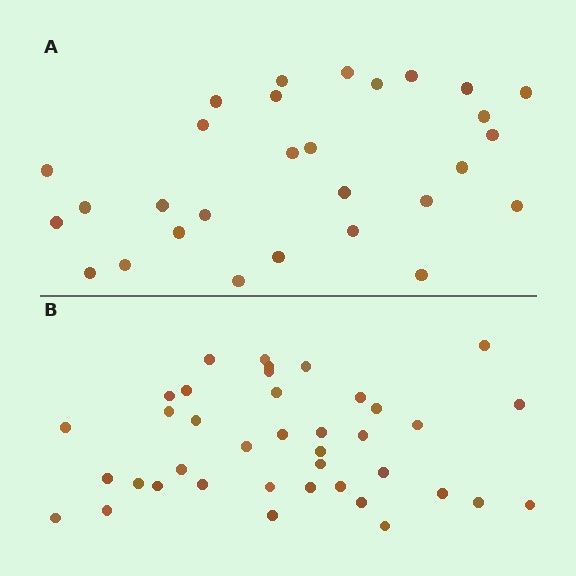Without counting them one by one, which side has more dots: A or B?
Region B (the bottom region) has more dots.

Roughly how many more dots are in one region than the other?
Region B has roughly 10 or so more dots than region A.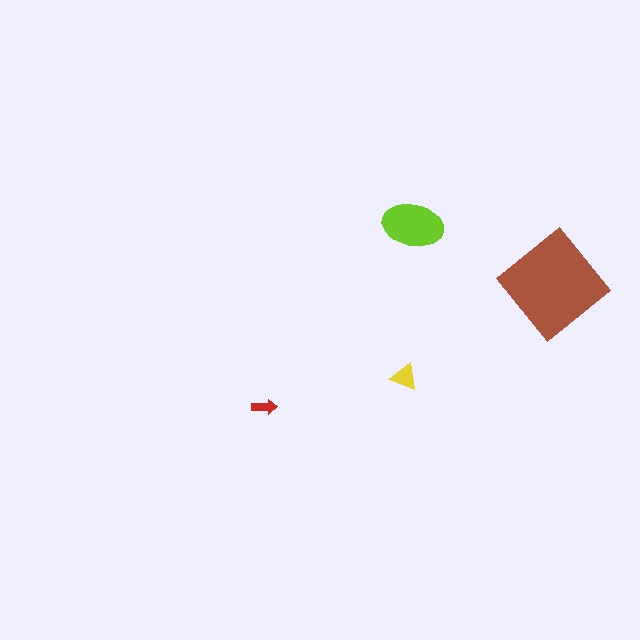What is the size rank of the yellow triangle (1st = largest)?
3rd.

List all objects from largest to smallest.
The brown diamond, the lime ellipse, the yellow triangle, the red arrow.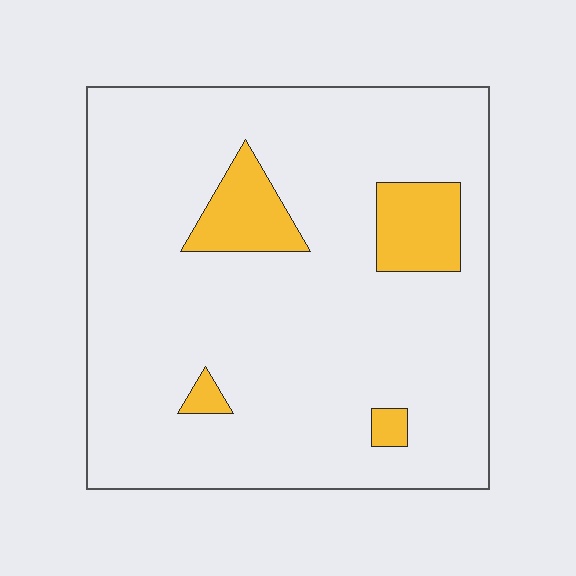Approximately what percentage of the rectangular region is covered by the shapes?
Approximately 10%.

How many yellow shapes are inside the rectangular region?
4.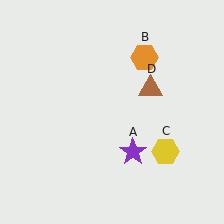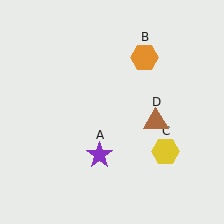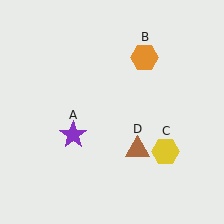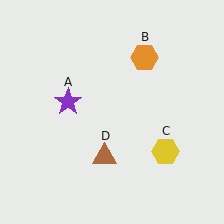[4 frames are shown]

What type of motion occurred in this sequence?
The purple star (object A), brown triangle (object D) rotated clockwise around the center of the scene.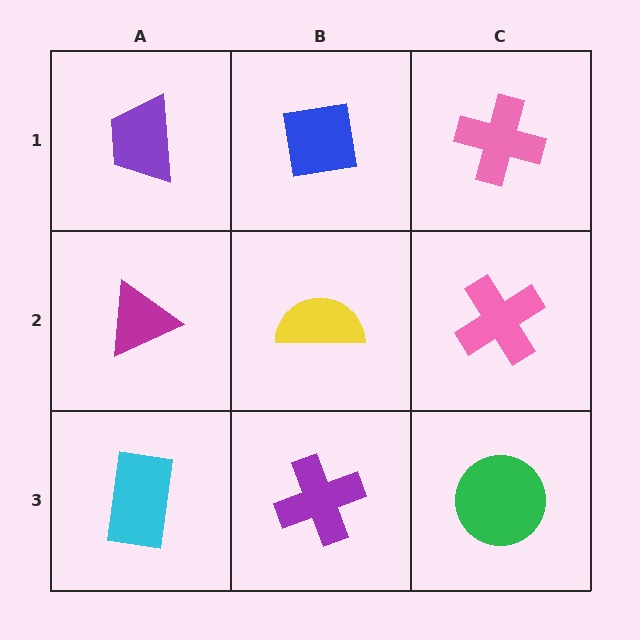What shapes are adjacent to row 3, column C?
A pink cross (row 2, column C), a purple cross (row 3, column B).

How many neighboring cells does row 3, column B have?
3.